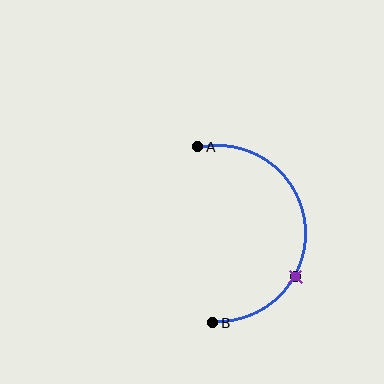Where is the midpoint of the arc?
The arc midpoint is the point on the curve farthest from the straight line joining A and B. It sits to the right of that line.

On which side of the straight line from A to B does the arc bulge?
The arc bulges to the right of the straight line connecting A and B.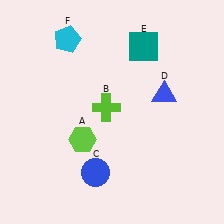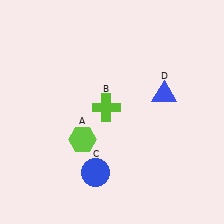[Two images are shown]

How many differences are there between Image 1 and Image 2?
There are 2 differences between the two images.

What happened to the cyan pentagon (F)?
The cyan pentagon (F) was removed in Image 2. It was in the top-left area of Image 1.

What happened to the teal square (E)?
The teal square (E) was removed in Image 2. It was in the top-right area of Image 1.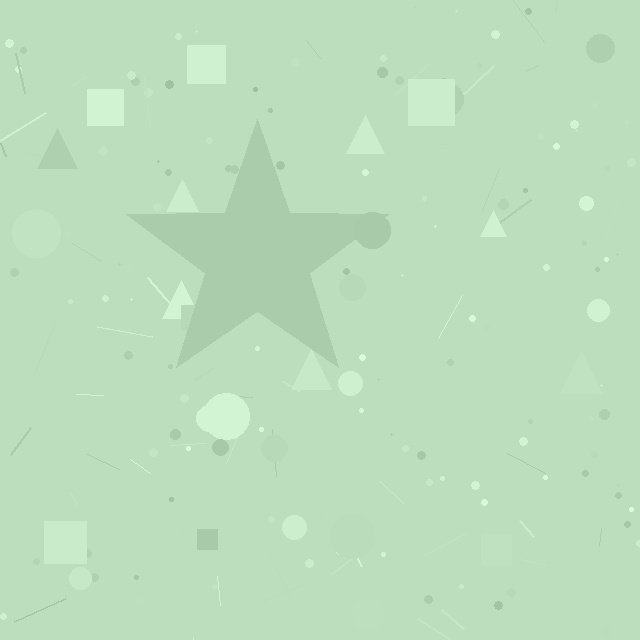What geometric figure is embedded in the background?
A star is embedded in the background.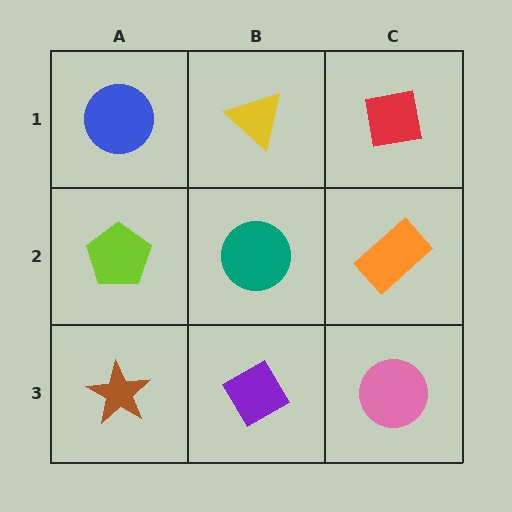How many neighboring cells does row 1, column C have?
2.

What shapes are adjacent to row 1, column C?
An orange rectangle (row 2, column C), a yellow triangle (row 1, column B).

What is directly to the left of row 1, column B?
A blue circle.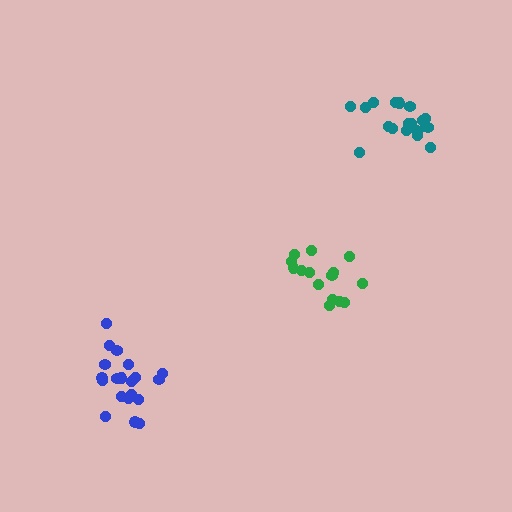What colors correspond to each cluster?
The clusters are colored: green, blue, teal.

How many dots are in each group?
Group 1: 15 dots, Group 2: 20 dots, Group 3: 20 dots (55 total).